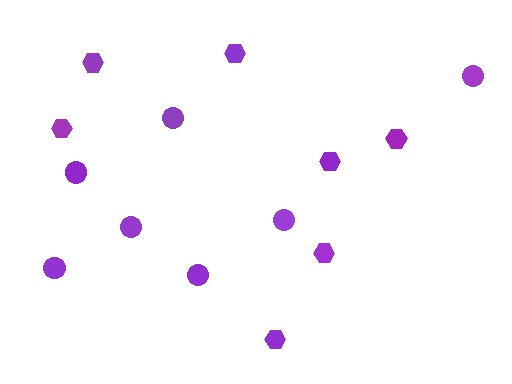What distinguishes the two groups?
There are 2 groups: one group of hexagons (7) and one group of circles (7).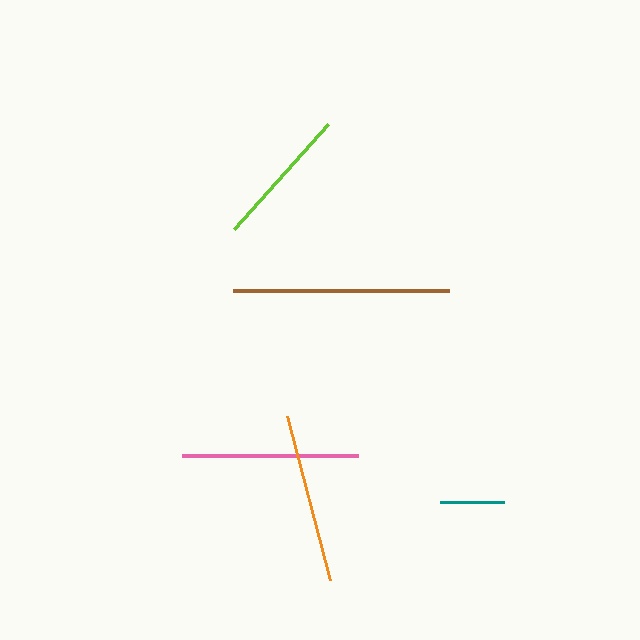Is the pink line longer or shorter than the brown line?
The brown line is longer than the pink line.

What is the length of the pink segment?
The pink segment is approximately 176 pixels long.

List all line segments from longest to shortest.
From longest to shortest: brown, pink, orange, lime, teal.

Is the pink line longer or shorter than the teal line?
The pink line is longer than the teal line.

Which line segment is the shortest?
The teal line is the shortest at approximately 64 pixels.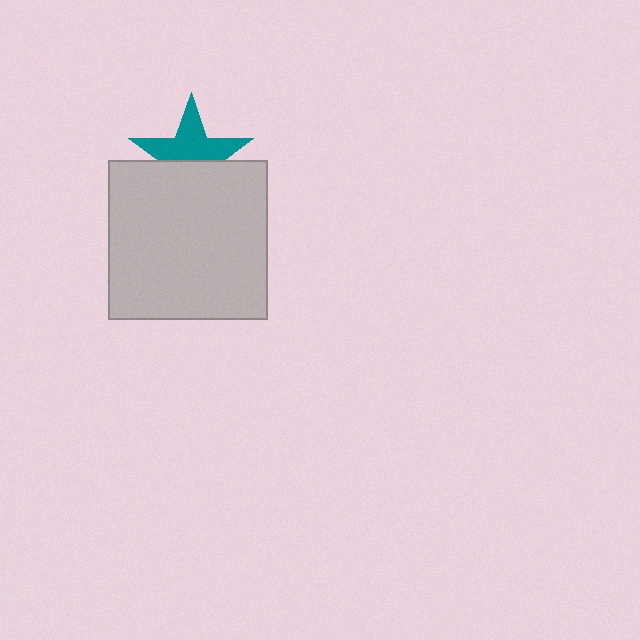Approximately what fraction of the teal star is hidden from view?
Roughly 44% of the teal star is hidden behind the light gray square.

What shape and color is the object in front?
The object in front is a light gray square.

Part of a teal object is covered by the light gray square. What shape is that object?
It is a star.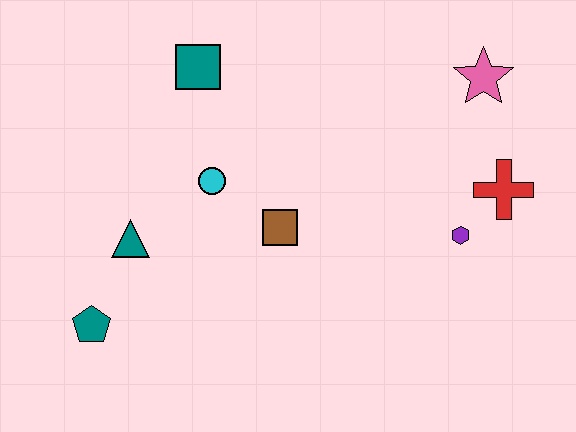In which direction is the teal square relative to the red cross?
The teal square is to the left of the red cross.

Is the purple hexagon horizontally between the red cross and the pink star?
No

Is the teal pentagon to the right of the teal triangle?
No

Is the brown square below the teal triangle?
No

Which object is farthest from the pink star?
The teal pentagon is farthest from the pink star.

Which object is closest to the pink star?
The red cross is closest to the pink star.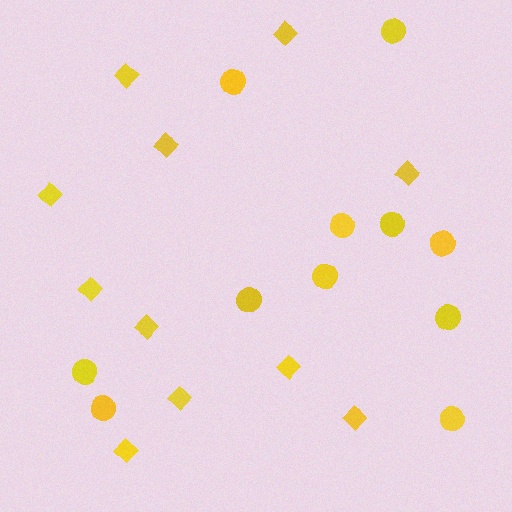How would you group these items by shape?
There are 2 groups: one group of circles (11) and one group of diamonds (11).